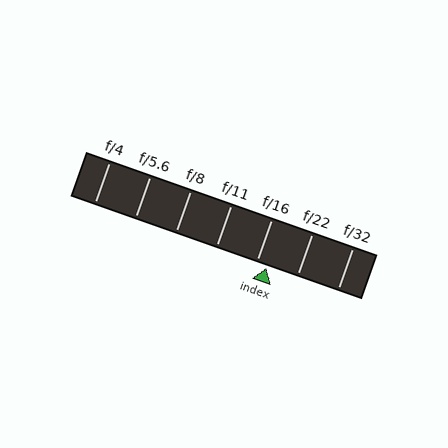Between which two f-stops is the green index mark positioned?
The index mark is between f/16 and f/22.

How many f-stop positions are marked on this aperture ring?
There are 7 f-stop positions marked.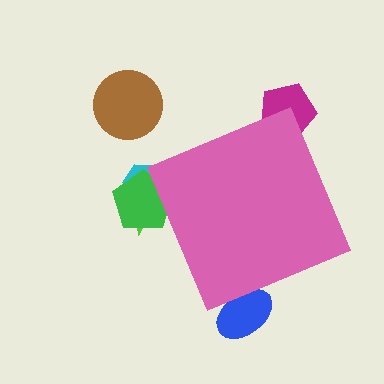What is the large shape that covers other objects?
A pink diamond.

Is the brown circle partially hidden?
No, the brown circle is fully visible.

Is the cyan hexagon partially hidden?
Yes, the cyan hexagon is partially hidden behind the pink diamond.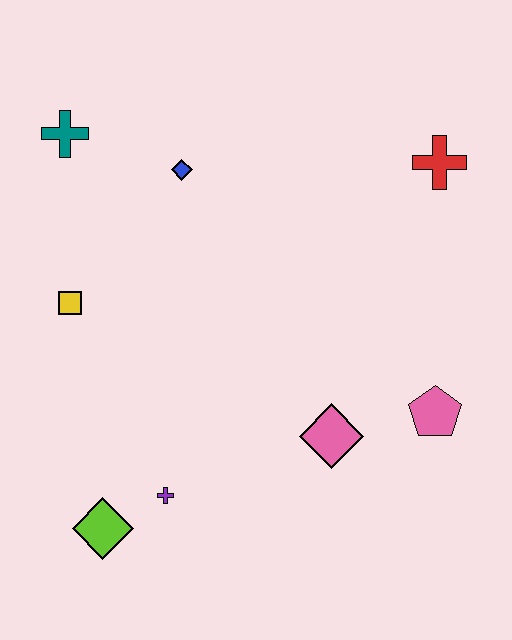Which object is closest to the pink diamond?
The pink pentagon is closest to the pink diamond.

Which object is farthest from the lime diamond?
The red cross is farthest from the lime diamond.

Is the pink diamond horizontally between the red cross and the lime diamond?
Yes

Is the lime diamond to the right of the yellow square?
Yes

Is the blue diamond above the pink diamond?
Yes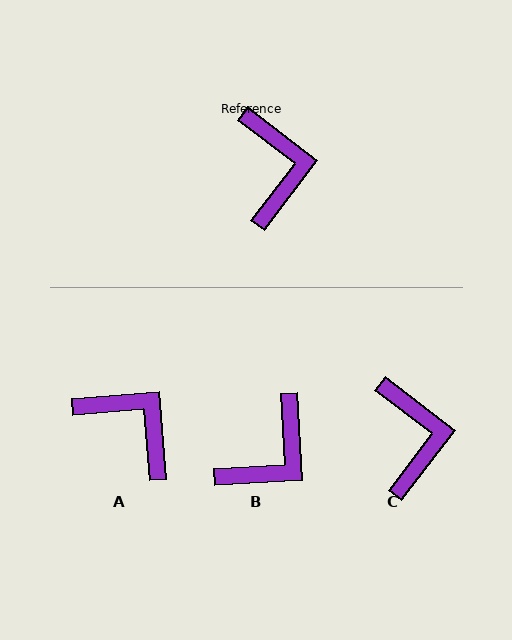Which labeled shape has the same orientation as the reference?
C.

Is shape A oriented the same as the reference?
No, it is off by about 42 degrees.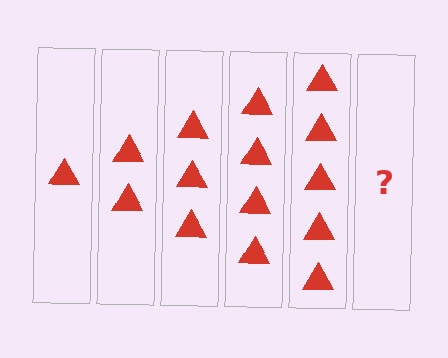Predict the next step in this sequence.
The next step is 6 triangles.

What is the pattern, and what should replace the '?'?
The pattern is that each step adds one more triangle. The '?' should be 6 triangles.